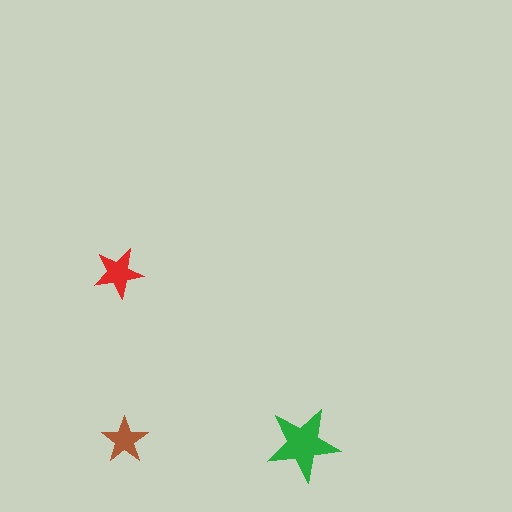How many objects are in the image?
There are 3 objects in the image.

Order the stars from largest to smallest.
the green one, the red one, the brown one.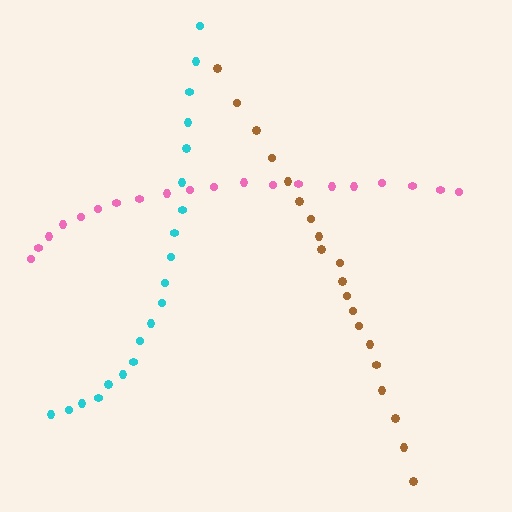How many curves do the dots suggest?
There are 3 distinct paths.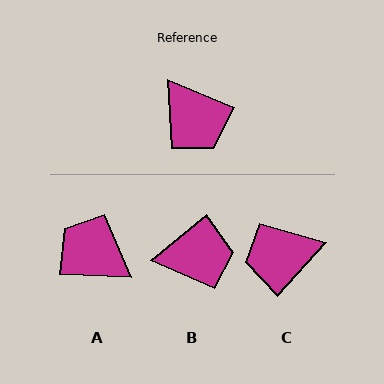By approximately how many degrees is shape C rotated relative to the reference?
Approximately 109 degrees clockwise.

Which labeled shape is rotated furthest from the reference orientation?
A, about 160 degrees away.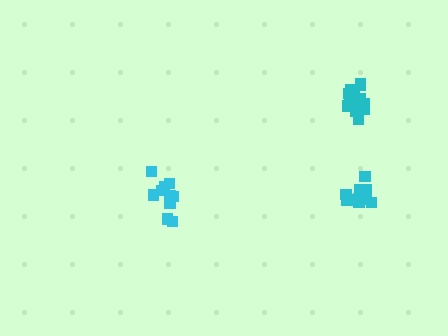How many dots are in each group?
Group 1: 14 dots, Group 2: 11 dots, Group 3: 13 dots (38 total).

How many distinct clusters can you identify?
There are 3 distinct clusters.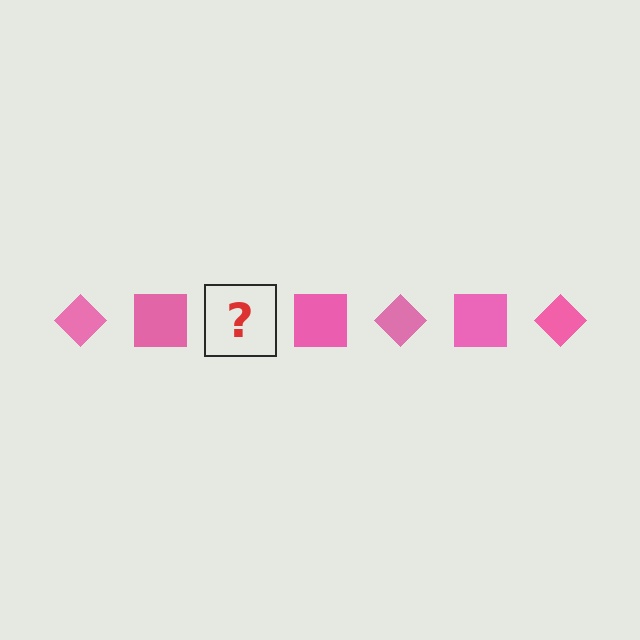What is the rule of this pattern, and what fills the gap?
The rule is that the pattern cycles through diamond, square shapes in pink. The gap should be filled with a pink diamond.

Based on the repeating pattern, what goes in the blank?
The blank should be a pink diamond.